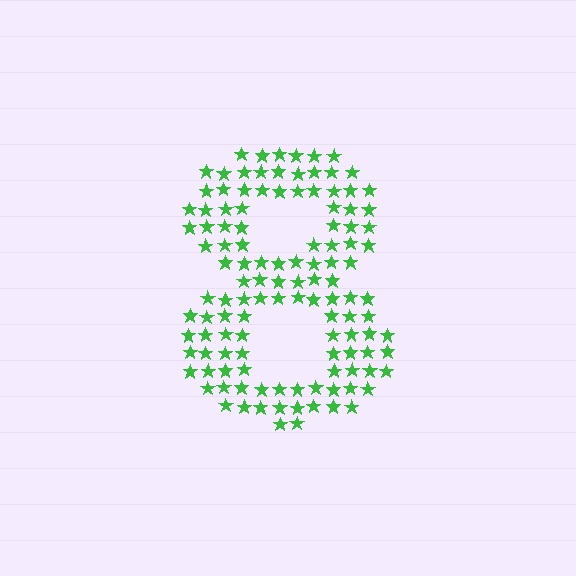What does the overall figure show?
The overall figure shows the digit 8.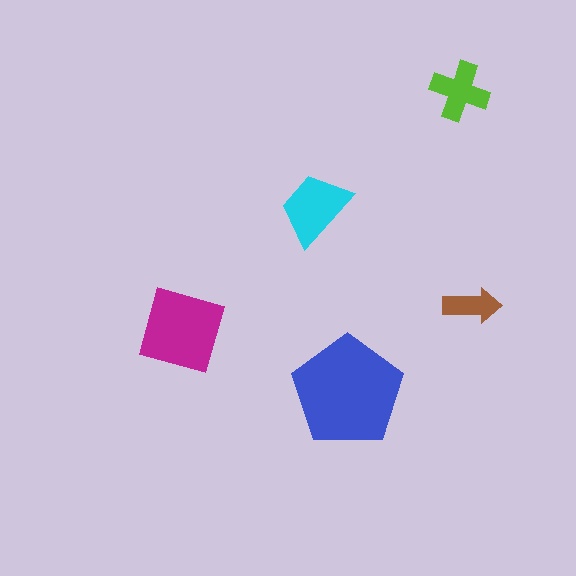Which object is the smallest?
The brown arrow.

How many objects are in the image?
There are 5 objects in the image.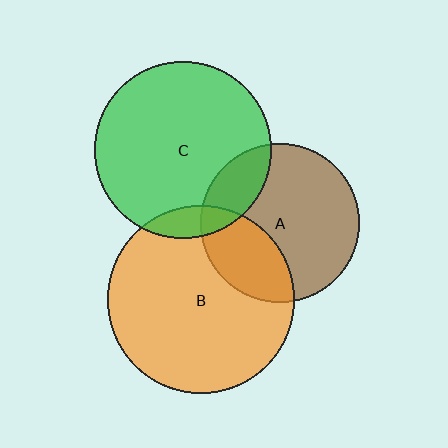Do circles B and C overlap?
Yes.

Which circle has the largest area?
Circle B (orange).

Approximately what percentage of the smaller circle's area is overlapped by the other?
Approximately 10%.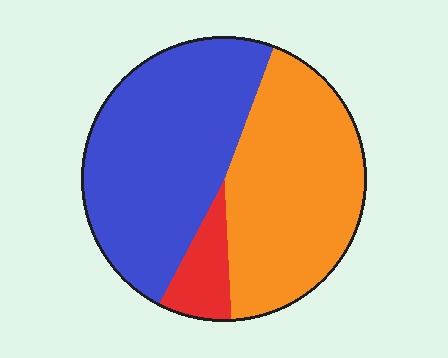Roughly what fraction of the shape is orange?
Orange takes up about two fifths (2/5) of the shape.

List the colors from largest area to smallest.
From largest to smallest: blue, orange, red.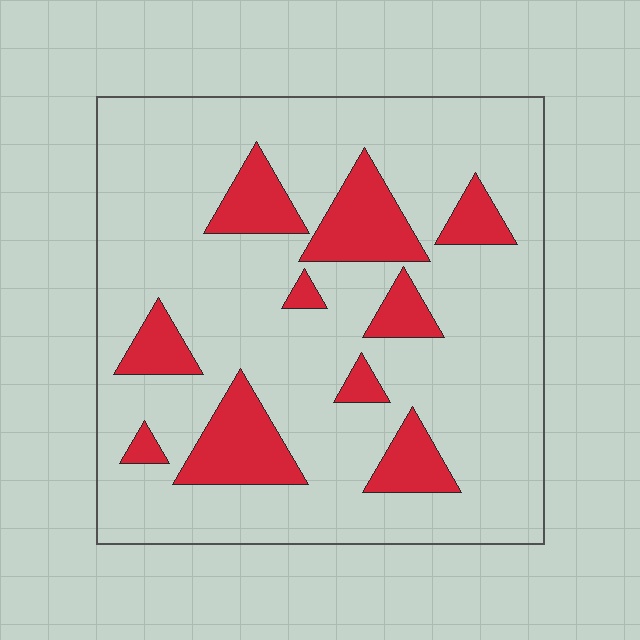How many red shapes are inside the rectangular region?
10.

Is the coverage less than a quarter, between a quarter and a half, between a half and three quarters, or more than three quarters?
Less than a quarter.